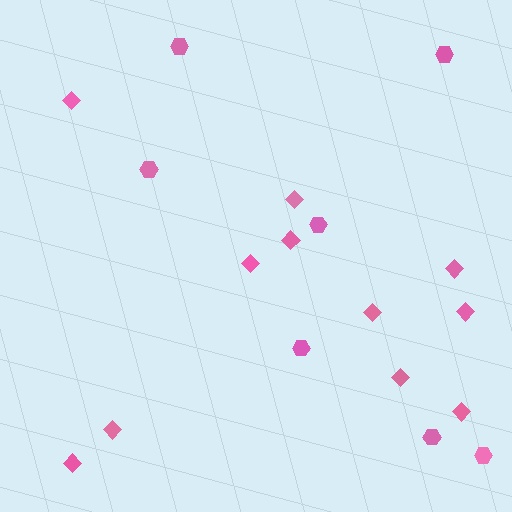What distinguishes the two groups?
There are 2 groups: one group of diamonds (11) and one group of hexagons (7).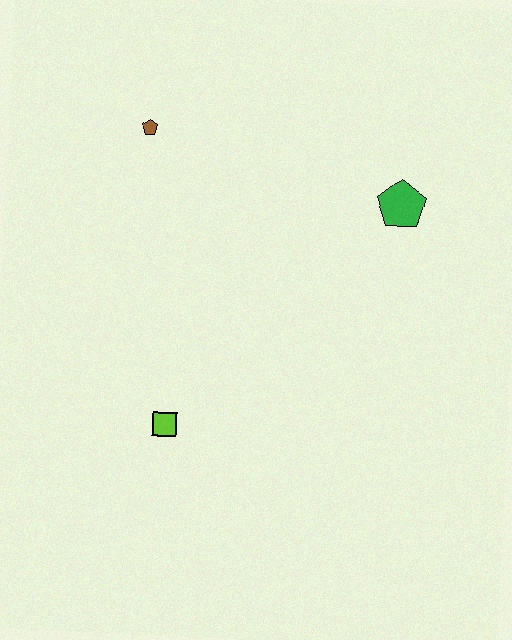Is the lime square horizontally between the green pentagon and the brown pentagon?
Yes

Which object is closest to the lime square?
The brown pentagon is closest to the lime square.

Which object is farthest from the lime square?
The green pentagon is farthest from the lime square.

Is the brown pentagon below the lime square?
No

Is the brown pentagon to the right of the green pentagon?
No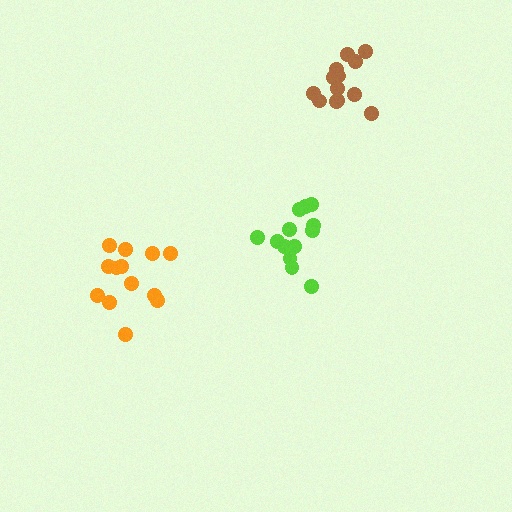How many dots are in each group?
Group 1: 13 dots, Group 2: 13 dots, Group 3: 13 dots (39 total).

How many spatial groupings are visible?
There are 3 spatial groupings.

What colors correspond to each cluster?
The clusters are colored: orange, lime, brown.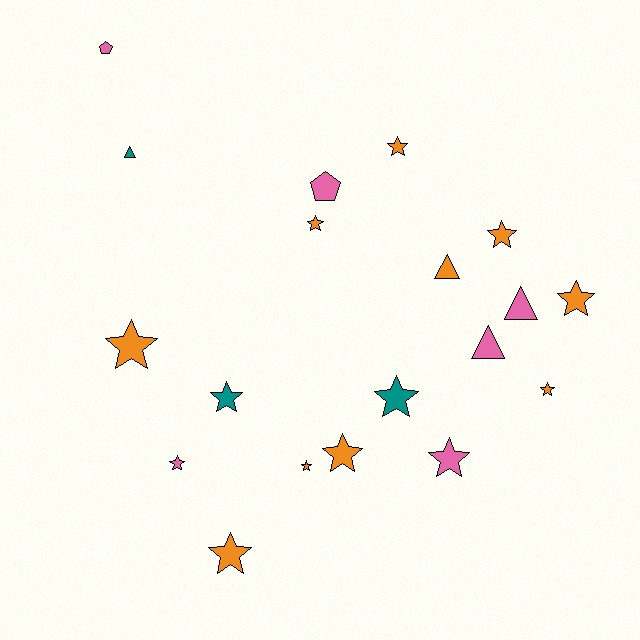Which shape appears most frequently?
Star, with 13 objects.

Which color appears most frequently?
Orange, with 10 objects.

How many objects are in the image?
There are 19 objects.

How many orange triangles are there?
There is 1 orange triangle.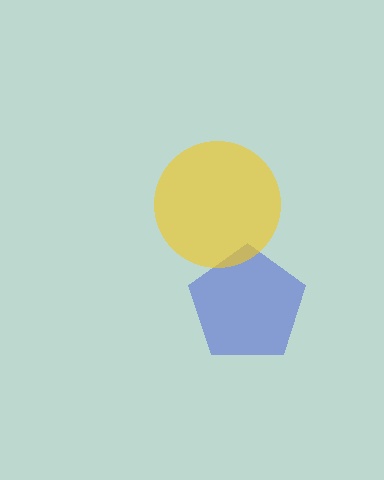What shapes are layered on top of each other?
The layered shapes are: a blue pentagon, a yellow circle.